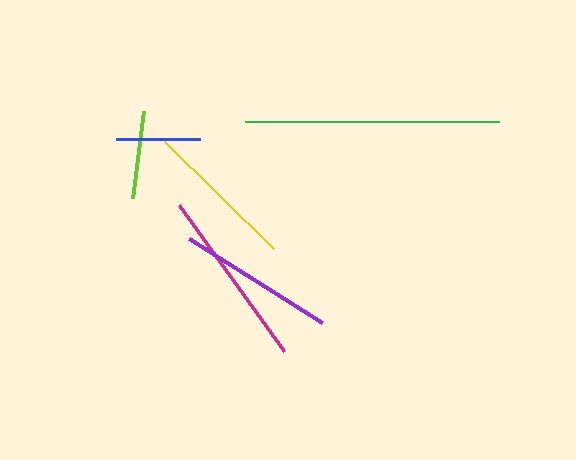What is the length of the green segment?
The green segment is approximately 254 pixels long.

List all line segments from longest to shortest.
From longest to shortest: green, magenta, purple, yellow, lime, blue.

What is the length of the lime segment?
The lime segment is approximately 87 pixels long.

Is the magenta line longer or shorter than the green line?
The green line is longer than the magenta line.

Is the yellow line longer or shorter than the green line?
The green line is longer than the yellow line.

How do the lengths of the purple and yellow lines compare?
The purple and yellow lines are approximately the same length.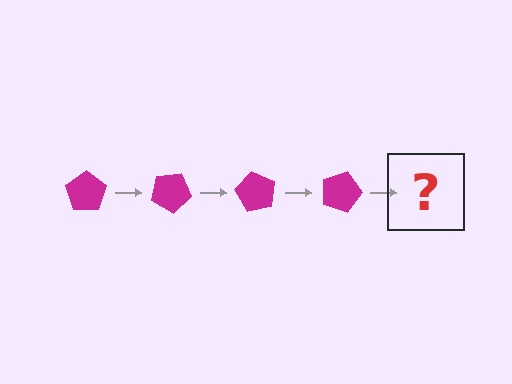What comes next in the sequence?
The next element should be a magenta pentagon rotated 120 degrees.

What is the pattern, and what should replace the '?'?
The pattern is that the pentagon rotates 30 degrees each step. The '?' should be a magenta pentagon rotated 120 degrees.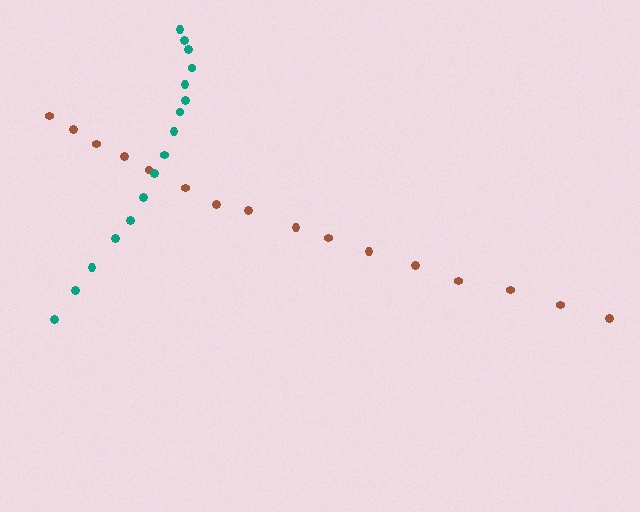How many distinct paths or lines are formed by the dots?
There are 2 distinct paths.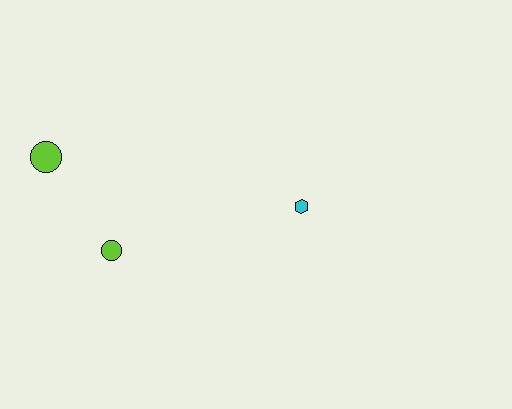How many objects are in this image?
There are 3 objects.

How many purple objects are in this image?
There are no purple objects.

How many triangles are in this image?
There are no triangles.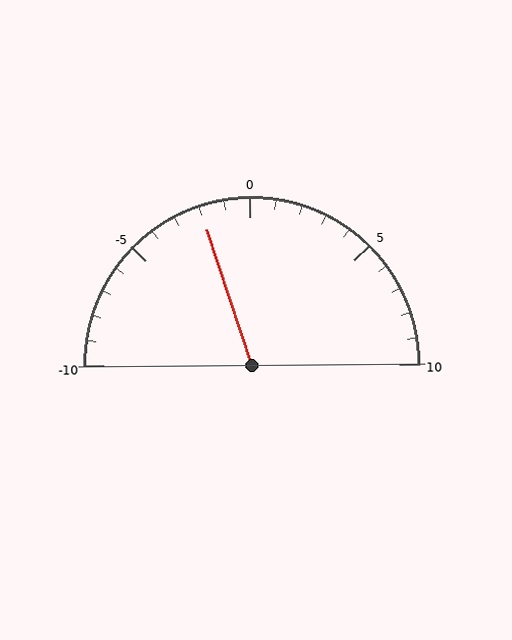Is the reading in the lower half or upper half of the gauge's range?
The reading is in the lower half of the range (-10 to 10).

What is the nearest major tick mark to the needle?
The nearest major tick mark is 0.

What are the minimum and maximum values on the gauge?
The gauge ranges from -10 to 10.